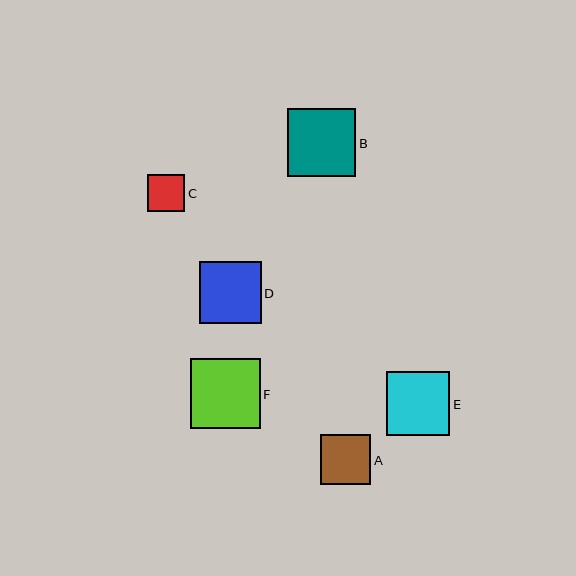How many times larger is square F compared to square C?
Square F is approximately 1.9 times the size of square C.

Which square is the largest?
Square F is the largest with a size of approximately 70 pixels.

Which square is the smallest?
Square C is the smallest with a size of approximately 37 pixels.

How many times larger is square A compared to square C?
Square A is approximately 1.3 times the size of square C.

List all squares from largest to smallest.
From largest to smallest: F, B, E, D, A, C.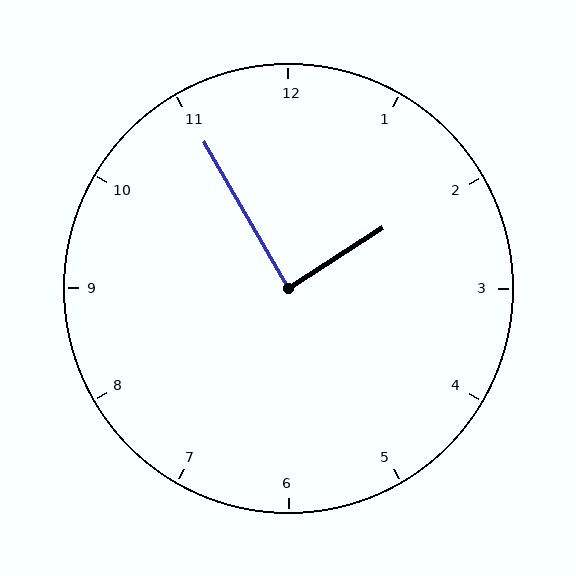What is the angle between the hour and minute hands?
Approximately 88 degrees.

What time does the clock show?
1:55.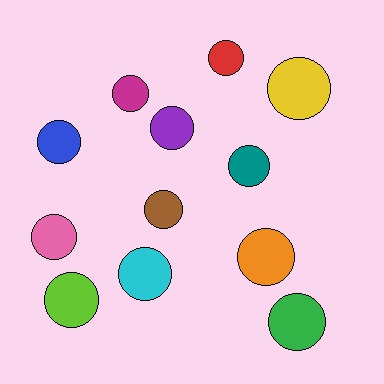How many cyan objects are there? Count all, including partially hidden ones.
There is 1 cyan object.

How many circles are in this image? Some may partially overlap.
There are 12 circles.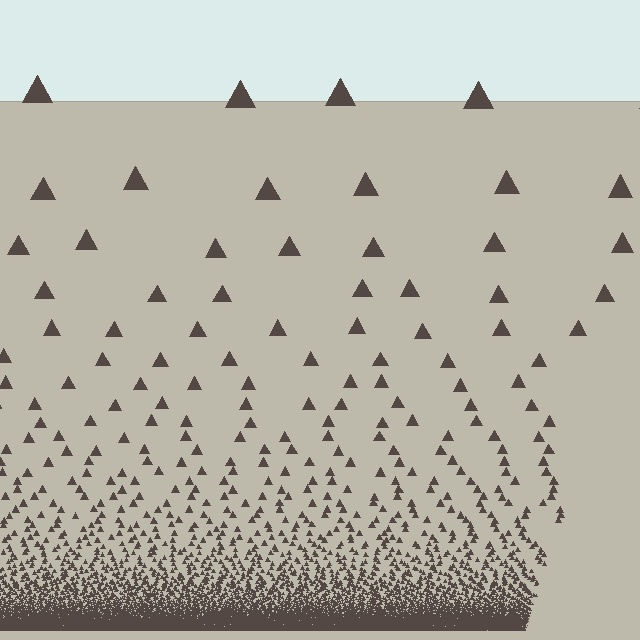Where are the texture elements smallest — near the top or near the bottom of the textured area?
Near the bottom.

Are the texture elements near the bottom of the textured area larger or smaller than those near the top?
Smaller. The gradient is inverted — elements near the bottom are smaller and denser.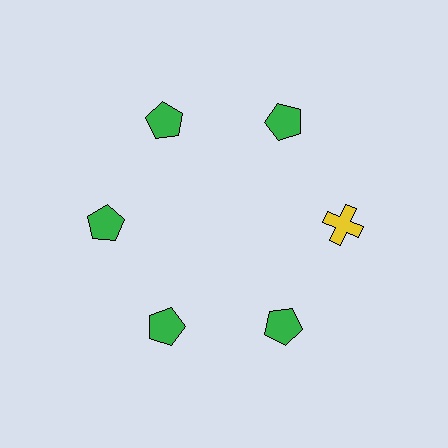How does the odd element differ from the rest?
It differs in both color (yellow instead of green) and shape (cross instead of pentagon).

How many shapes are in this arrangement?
There are 6 shapes arranged in a ring pattern.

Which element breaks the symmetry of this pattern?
The yellow cross at roughly the 3 o'clock position breaks the symmetry. All other shapes are green pentagons.